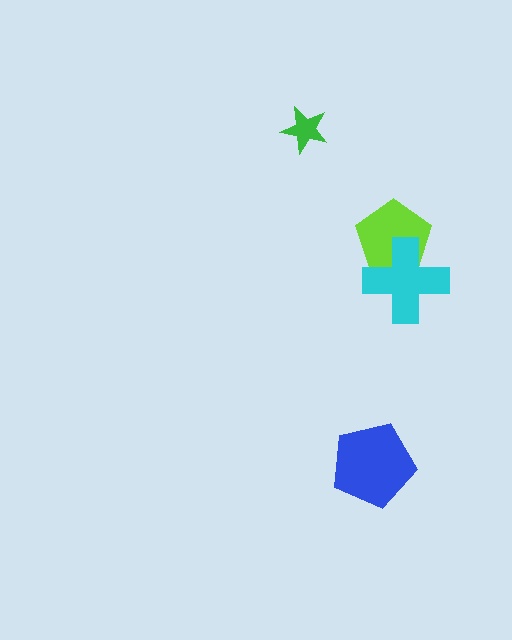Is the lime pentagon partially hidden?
Yes, it is partially covered by another shape.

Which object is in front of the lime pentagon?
The cyan cross is in front of the lime pentagon.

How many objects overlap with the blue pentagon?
0 objects overlap with the blue pentagon.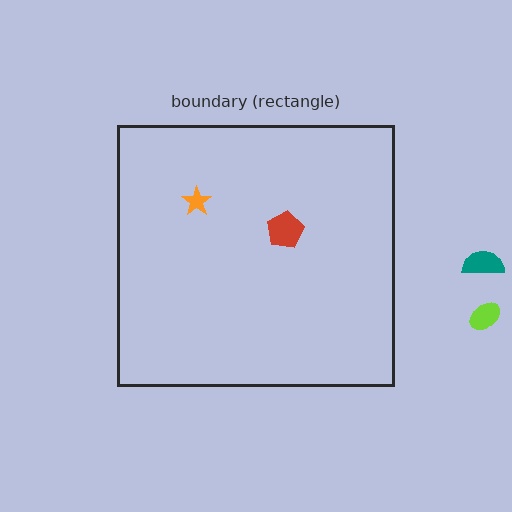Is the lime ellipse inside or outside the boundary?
Outside.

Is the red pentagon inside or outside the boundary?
Inside.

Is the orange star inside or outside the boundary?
Inside.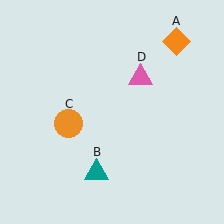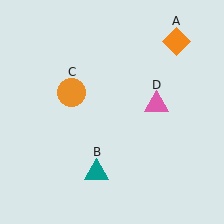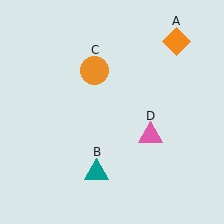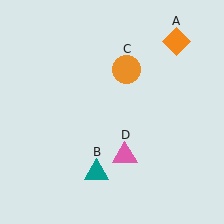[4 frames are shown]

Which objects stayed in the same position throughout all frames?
Orange diamond (object A) and teal triangle (object B) remained stationary.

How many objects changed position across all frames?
2 objects changed position: orange circle (object C), pink triangle (object D).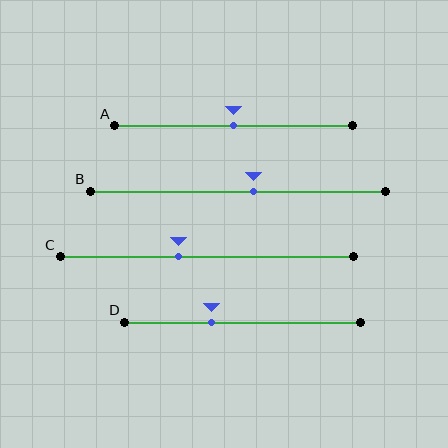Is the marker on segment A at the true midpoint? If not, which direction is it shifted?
Yes, the marker on segment A is at the true midpoint.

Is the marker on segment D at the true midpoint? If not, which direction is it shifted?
No, the marker on segment D is shifted to the left by about 13% of the segment length.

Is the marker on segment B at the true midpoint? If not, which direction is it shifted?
No, the marker on segment B is shifted to the right by about 5% of the segment length.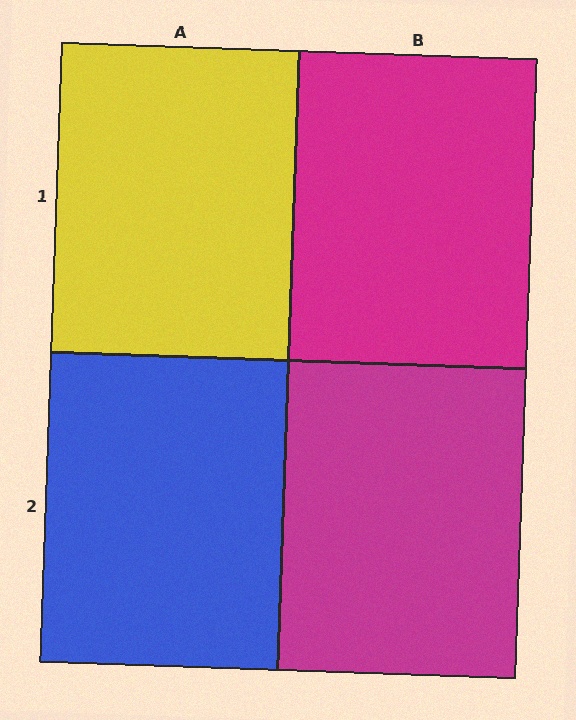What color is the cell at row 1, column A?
Yellow.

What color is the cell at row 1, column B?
Magenta.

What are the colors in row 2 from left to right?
Blue, magenta.